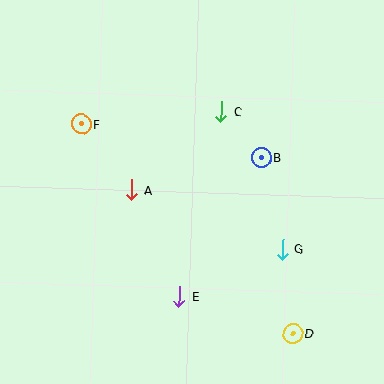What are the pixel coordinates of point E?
Point E is at (179, 296).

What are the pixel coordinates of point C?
Point C is at (221, 112).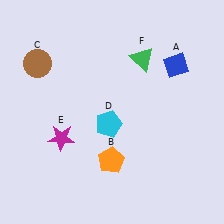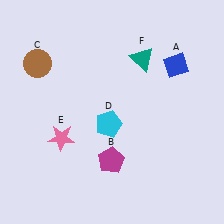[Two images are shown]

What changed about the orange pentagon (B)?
In Image 1, B is orange. In Image 2, it changed to magenta.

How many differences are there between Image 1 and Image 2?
There are 3 differences between the two images.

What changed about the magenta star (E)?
In Image 1, E is magenta. In Image 2, it changed to pink.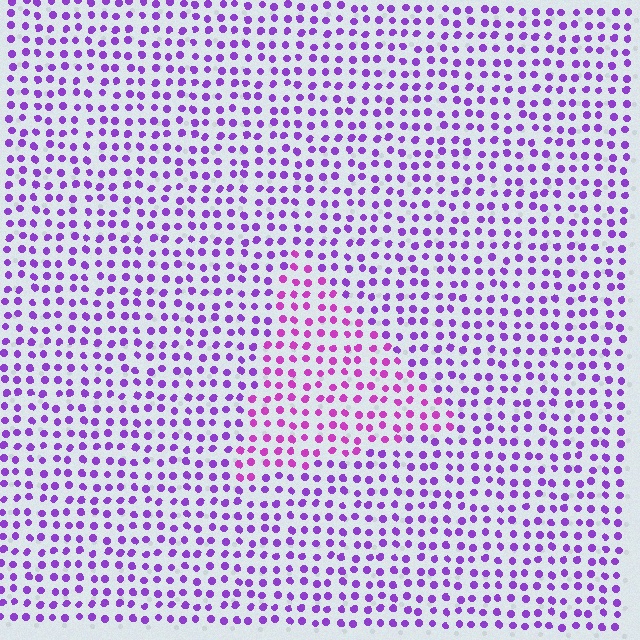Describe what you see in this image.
The image is filled with small purple elements in a uniform arrangement. A triangle-shaped region is visible where the elements are tinted to a slightly different hue, forming a subtle color boundary.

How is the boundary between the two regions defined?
The boundary is defined purely by a slight shift in hue (about 30 degrees). Spacing, size, and orientation are identical on both sides.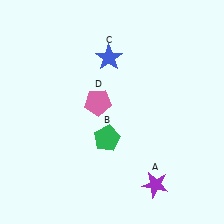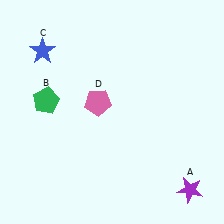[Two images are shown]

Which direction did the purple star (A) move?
The purple star (A) moved right.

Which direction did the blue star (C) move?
The blue star (C) moved left.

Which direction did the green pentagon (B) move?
The green pentagon (B) moved left.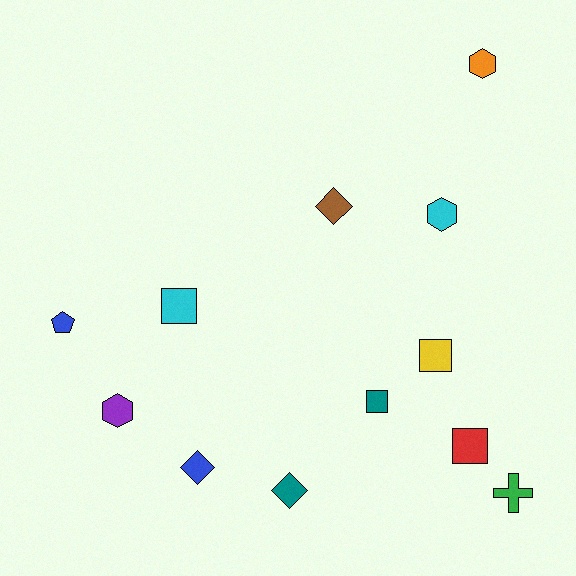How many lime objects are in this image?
There are no lime objects.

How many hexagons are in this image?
There are 3 hexagons.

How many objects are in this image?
There are 12 objects.